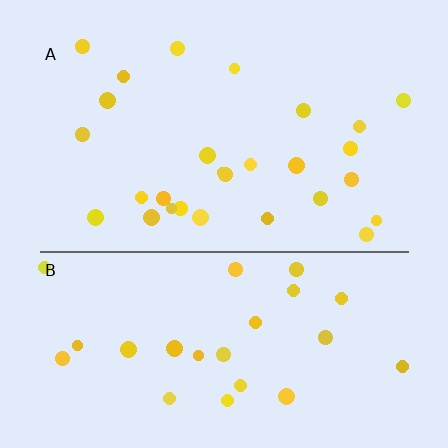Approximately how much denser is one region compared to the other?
Approximately 1.1× — region A over region B.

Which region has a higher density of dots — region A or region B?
A (the top).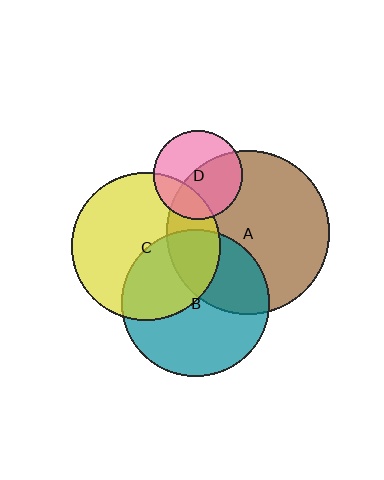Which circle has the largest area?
Circle A (brown).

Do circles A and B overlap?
Yes.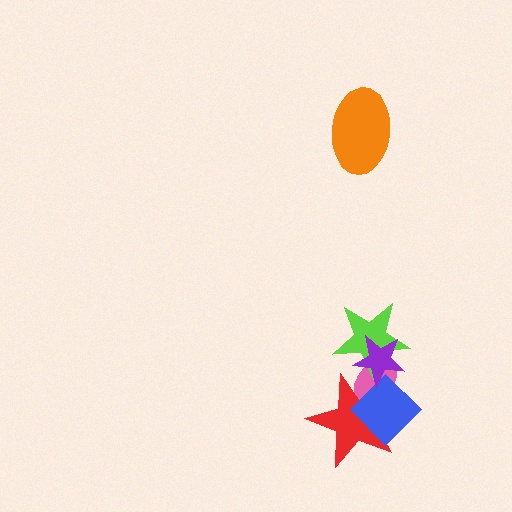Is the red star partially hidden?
Yes, it is partially covered by another shape.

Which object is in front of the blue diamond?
The purple star is in front of the blue diamond.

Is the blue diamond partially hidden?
Yes, it is partially covered by another shape.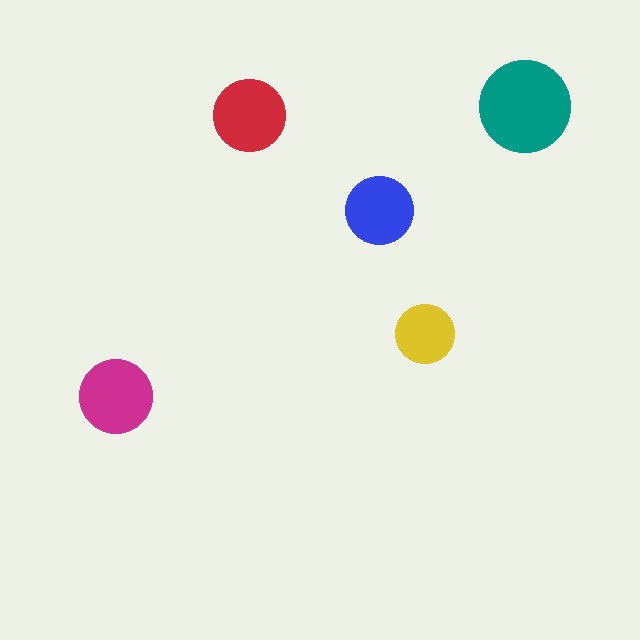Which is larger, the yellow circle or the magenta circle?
The magenta one.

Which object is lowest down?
The magenta circle is bottommost.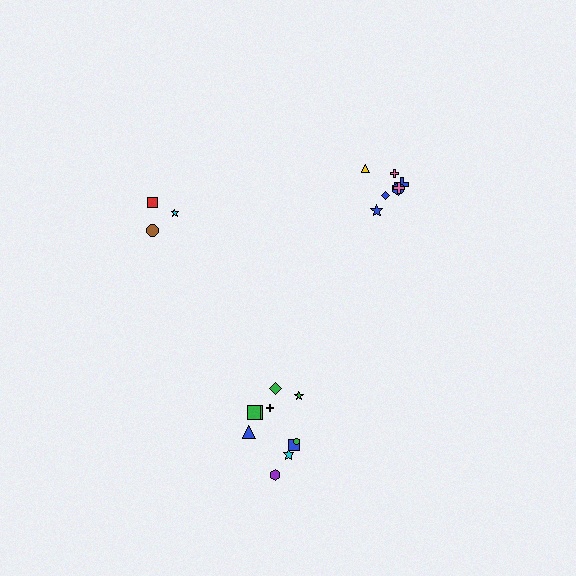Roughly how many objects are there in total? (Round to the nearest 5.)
Roughly 20 objects in total.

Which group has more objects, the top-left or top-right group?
The top-right group.